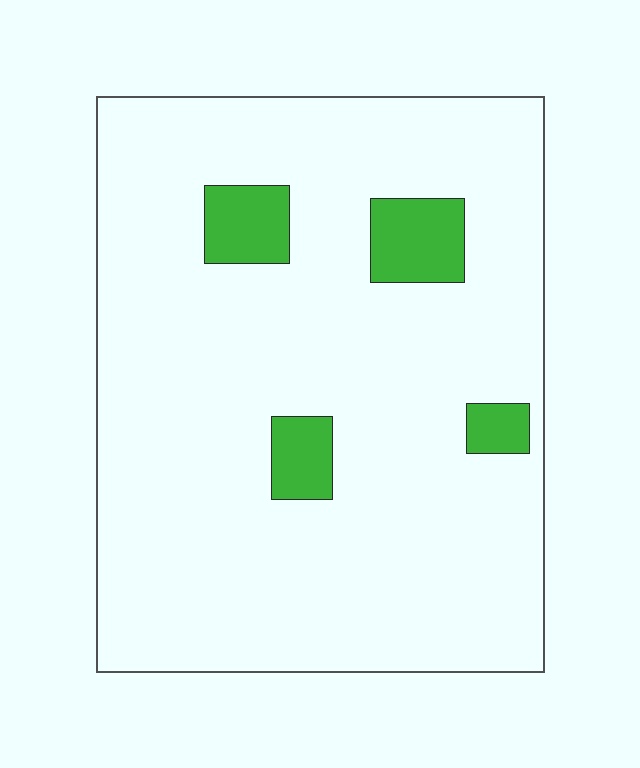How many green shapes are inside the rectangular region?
4.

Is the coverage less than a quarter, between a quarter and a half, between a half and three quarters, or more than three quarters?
Less than a quarter.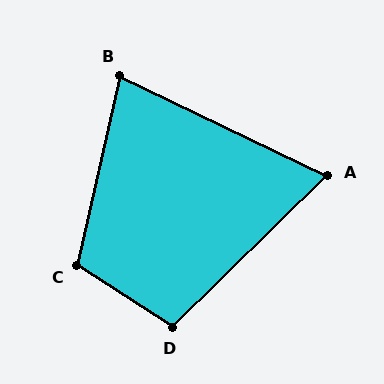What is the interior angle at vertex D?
Approximately 103 degrees (obtuse).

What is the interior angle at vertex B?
Approximately 77 degrees (acute).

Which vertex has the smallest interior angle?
A, at approximately 70 degrees.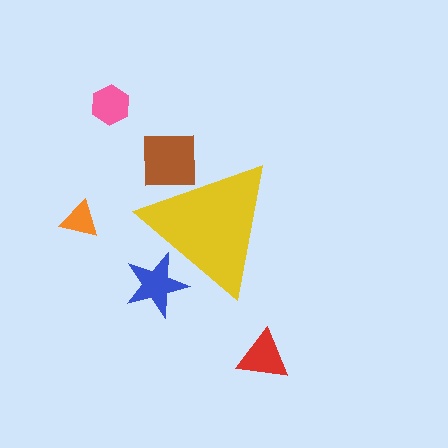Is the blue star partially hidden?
Yes, the blue star is partially hidden behind the yellow triangle.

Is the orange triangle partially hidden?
No, the orange triangle is fully visible.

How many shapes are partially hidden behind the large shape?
2 shapes are partially hidden.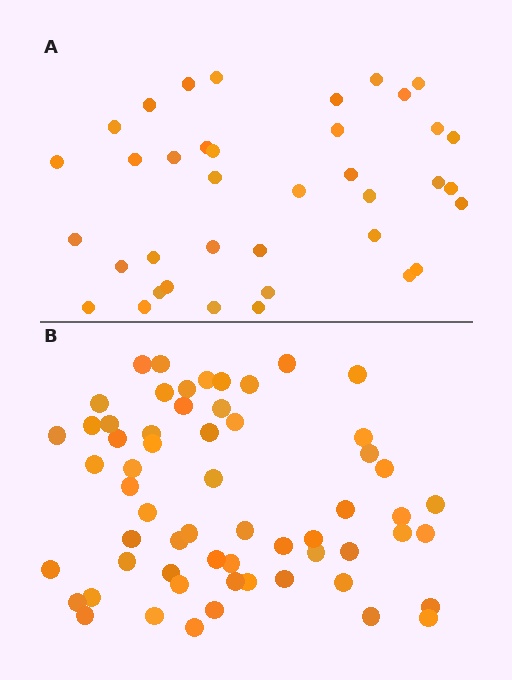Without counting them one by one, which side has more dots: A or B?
Region B (the bottom region) has more dots.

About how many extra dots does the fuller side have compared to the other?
Region B has approximately 20 more dots than region A.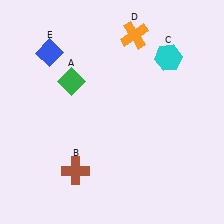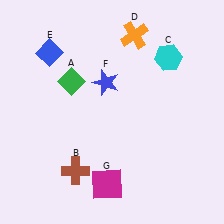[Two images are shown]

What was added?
A blue star (F), a magenta square (G) were added in Image 2.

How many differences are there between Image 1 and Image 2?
There are 2 differences between the two images.